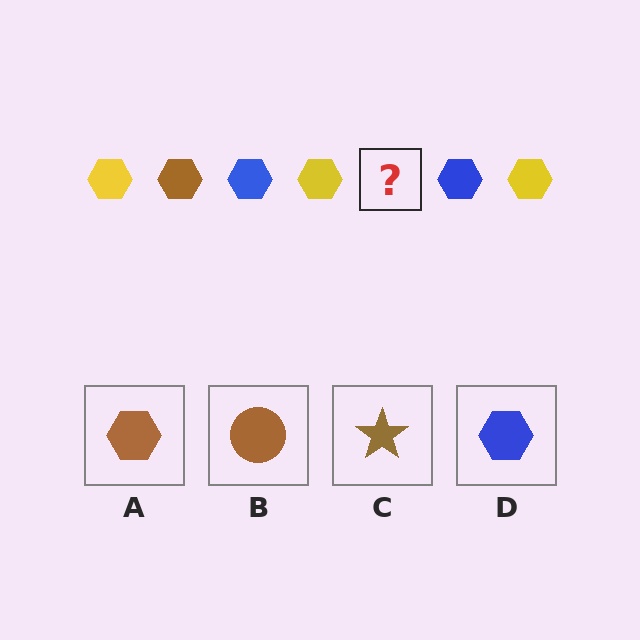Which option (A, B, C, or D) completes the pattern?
A.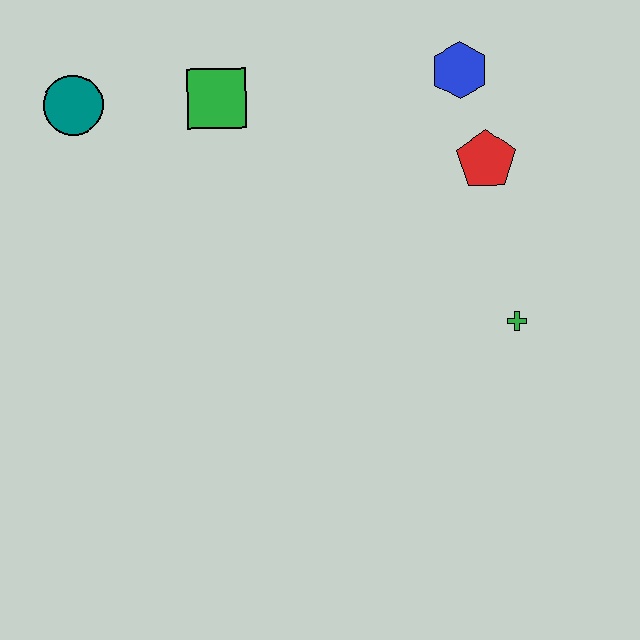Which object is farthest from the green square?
The green cross is farthest from the green square.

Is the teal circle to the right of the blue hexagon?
No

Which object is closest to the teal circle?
The green square is closest to the teal circle.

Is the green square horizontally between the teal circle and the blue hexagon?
Yes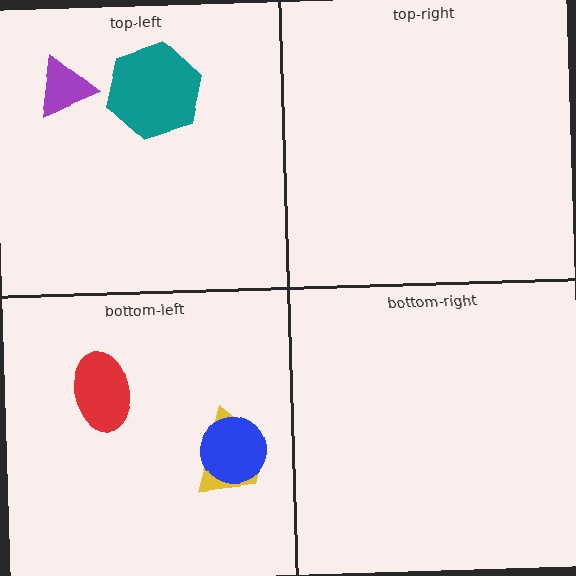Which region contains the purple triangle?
The top-left region.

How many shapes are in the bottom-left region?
3.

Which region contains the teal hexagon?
The top-left region.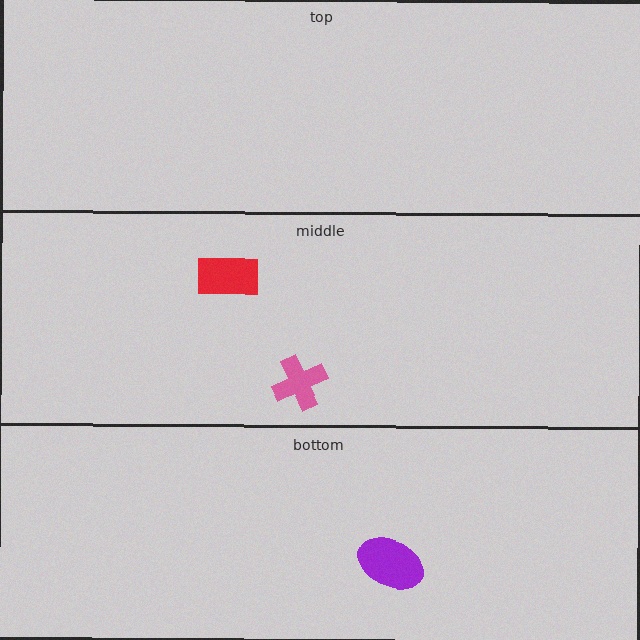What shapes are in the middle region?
The pink cross, the red rectangle.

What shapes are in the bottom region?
The purple ellipse.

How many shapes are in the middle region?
2.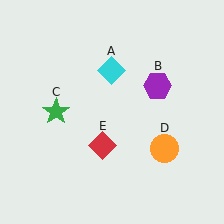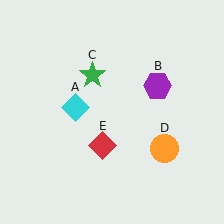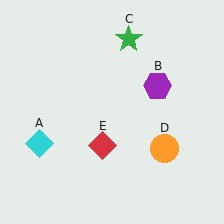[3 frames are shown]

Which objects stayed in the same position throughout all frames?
Purple hexagon (object B) and orange circle (object D) and red diamond (object E) remained stationary.